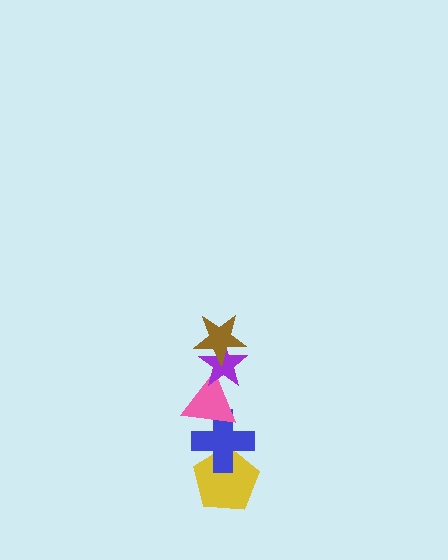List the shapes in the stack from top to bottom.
From top to bottom: the brown star, the purple star, the pink triangle, the blue cross, the yellow pentagon.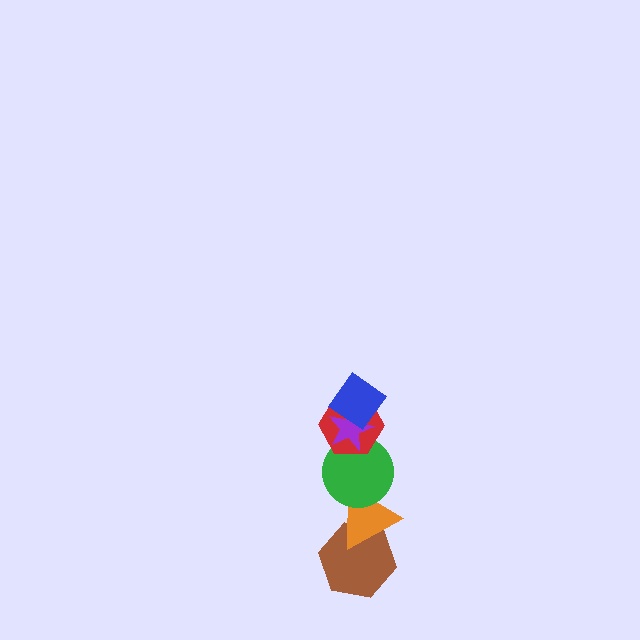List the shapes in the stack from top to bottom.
From top to bottom: the blue diamond, the purple star, the red hexagon, the green circle, the orange triangle, the brown hexagon.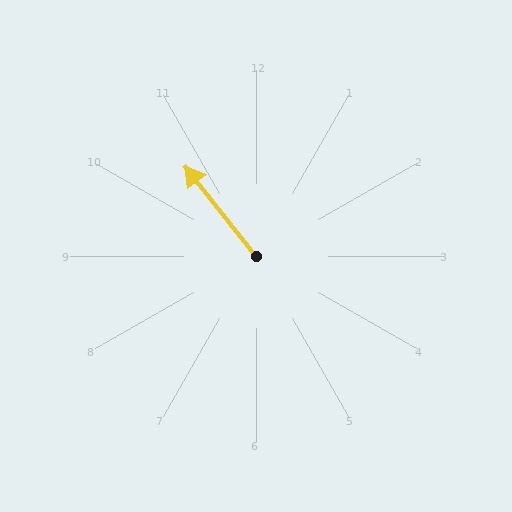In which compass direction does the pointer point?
Northwest.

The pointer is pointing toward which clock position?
Roughly 11 o'clock.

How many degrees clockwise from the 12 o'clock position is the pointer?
Approximately 322 degrees.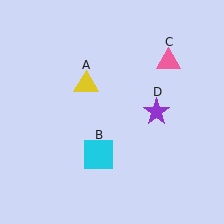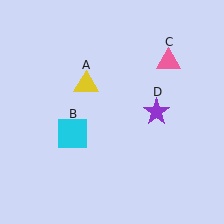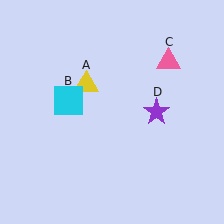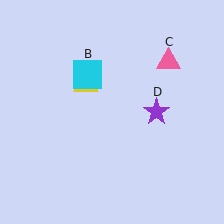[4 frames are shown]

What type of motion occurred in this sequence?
The cyan square (object B) rotated clockwise around the center of the scene.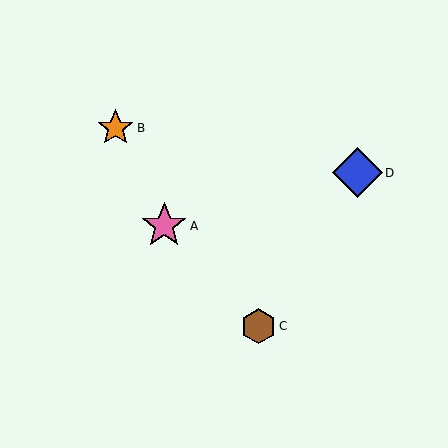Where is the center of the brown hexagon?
The center of the brown hexagon is at (259, 326).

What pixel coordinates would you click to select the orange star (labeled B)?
Click at (116, 128) to select the orange star B.